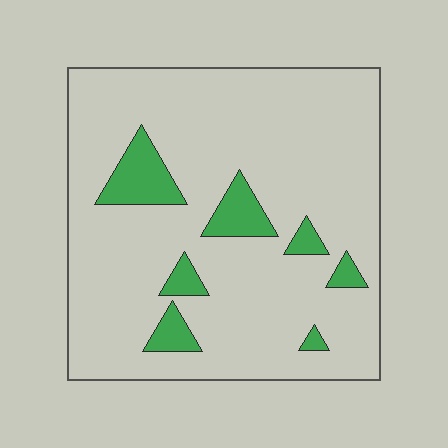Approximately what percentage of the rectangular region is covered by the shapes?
Approximately 10%.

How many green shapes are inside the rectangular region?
7.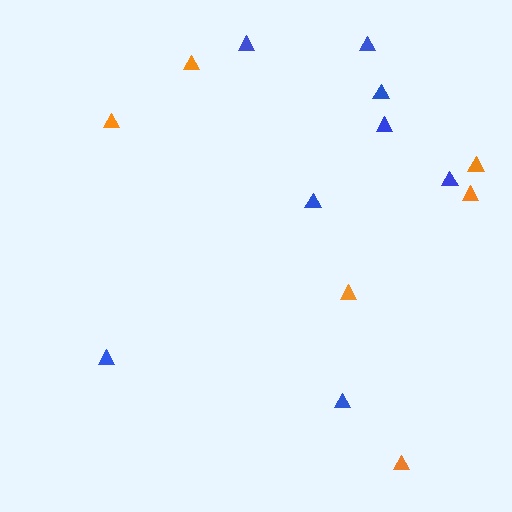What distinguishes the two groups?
There are 2 groups: one group of blue triangles (8) and one group of orange triangles (6).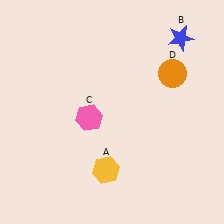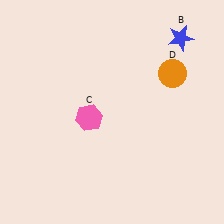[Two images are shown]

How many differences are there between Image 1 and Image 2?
There is 1 difference between the two images.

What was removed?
The yellow hexagon (A) was removed in Image 2.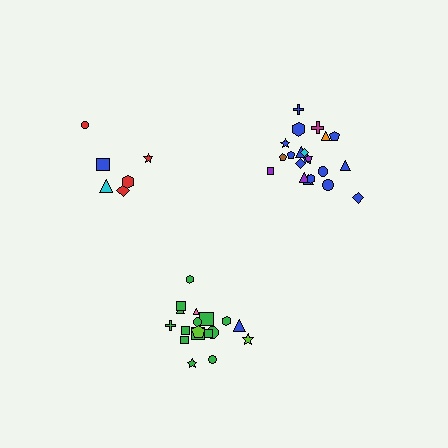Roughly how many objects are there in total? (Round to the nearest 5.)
Roughly 45 objects in total.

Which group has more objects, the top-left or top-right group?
The top-right group.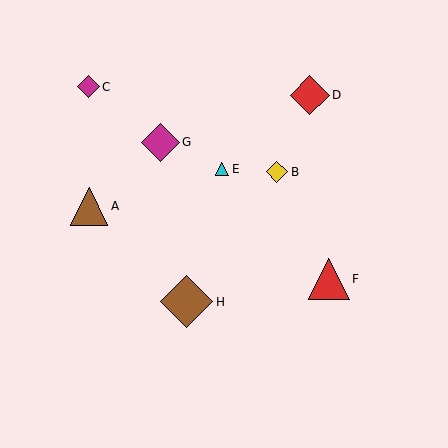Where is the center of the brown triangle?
The center of the brown triangle is at (89, 206).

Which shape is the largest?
The brown diamond (labeled H) is the largest.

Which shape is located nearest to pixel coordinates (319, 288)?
The red triangle (labeled F) at (329, 279) is nearest to that location.